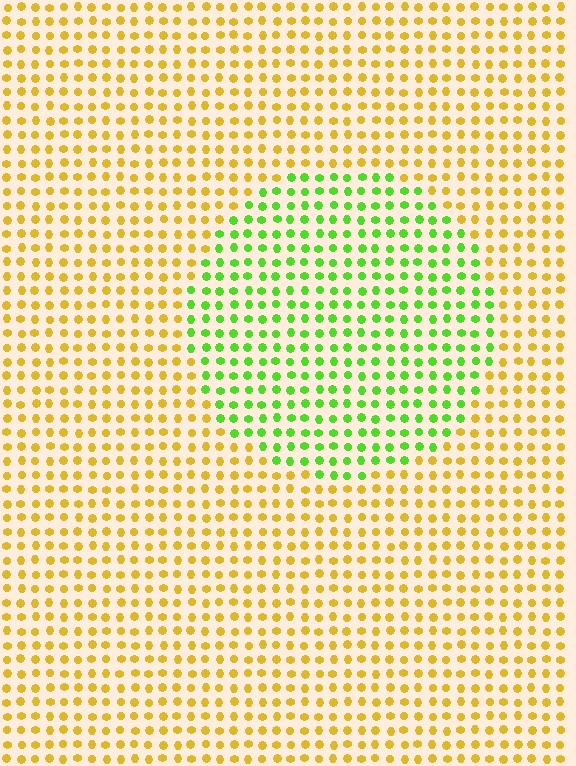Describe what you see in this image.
The image is filled with small yellow elements in a uniform arrangement. A circle-shaped region is visible where the elements are tinted to a slightly different hue, forming a subtle color boundary.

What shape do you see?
I see a circle.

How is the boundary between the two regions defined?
The boundary is defined purely by a slight shift in hue (about 60 degrees). Spacing, size, and orientation are identical on both sides.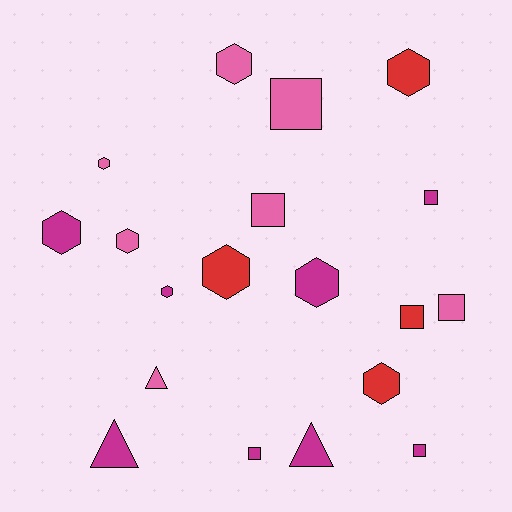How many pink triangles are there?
There is 1 pink triangle.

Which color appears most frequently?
Magenta, with 8 objects.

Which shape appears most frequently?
Hexagon, with 9 objects.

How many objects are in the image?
There are 19 objects.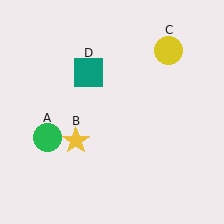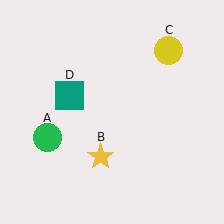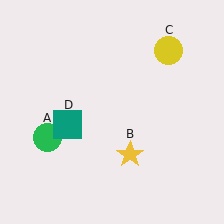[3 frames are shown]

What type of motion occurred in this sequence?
The yellow star (object B), teal square (object D) rotated counterclockwise around the center of the scene.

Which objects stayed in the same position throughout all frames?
Green circle (object A) and yellow circle (object C) remained stationary.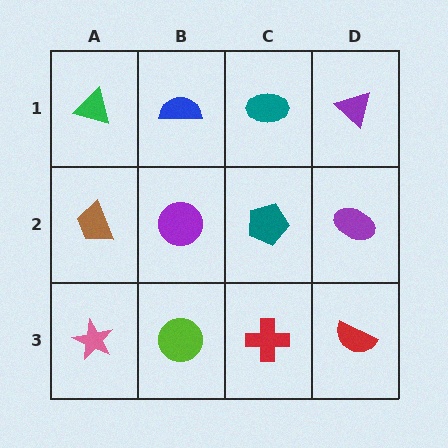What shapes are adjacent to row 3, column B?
A purple circle (row 2, column B), a pink star (row 3, column A), a red cross (row 3, column C).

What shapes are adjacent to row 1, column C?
A teal pentagon (row 2, column C), a blue semicircle (row 1, column B), a purple triangle (row 1, column D).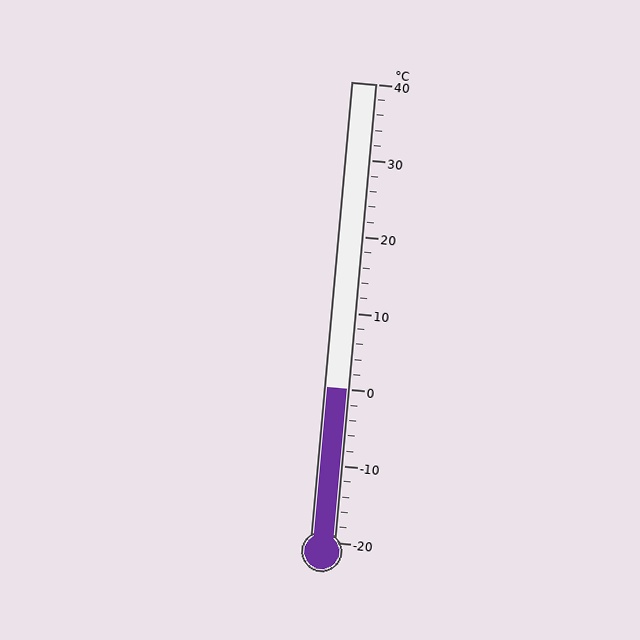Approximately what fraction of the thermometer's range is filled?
The thermometer is filled to approximately 35% of its range.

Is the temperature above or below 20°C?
The temperature is below 20°C.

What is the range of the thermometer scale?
The thermometer scale ranges from -20°C to 40°C.